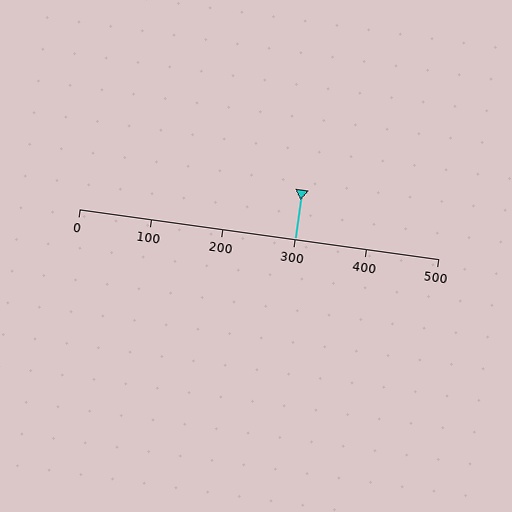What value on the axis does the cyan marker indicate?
The marker indicates approximately 300.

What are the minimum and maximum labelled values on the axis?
The axis runs from 0 to 500.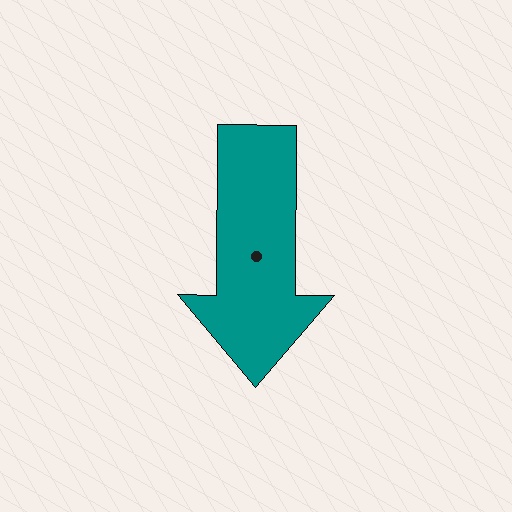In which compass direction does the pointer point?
South.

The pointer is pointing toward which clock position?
Roughly 6 o'clock.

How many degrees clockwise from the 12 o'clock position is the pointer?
Approximately 180 degrees.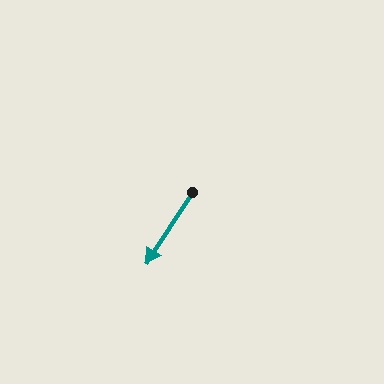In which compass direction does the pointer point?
Southwest.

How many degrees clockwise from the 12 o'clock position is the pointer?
Approximately 213 degrees.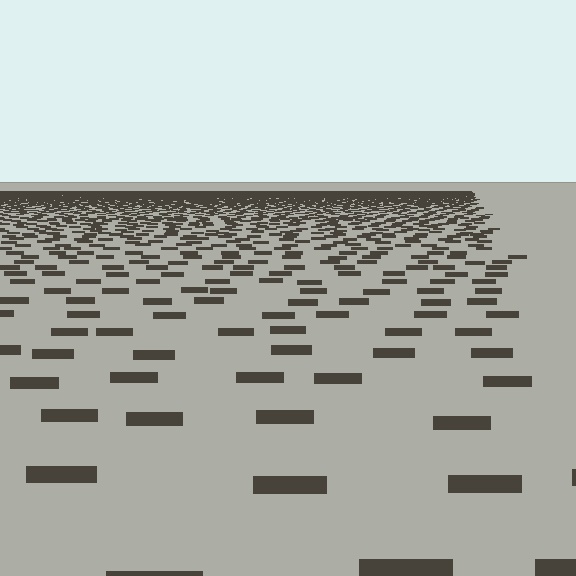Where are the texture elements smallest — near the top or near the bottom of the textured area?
Near the top.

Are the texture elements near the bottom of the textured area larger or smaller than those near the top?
Larger. Near the bottom, elements are closer to the viewer and appear at a bigger on-screen size.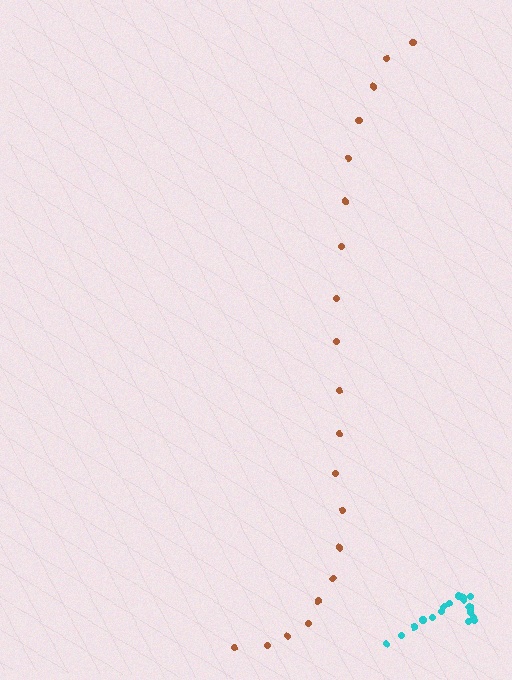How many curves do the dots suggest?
There are 2 distinct paths.